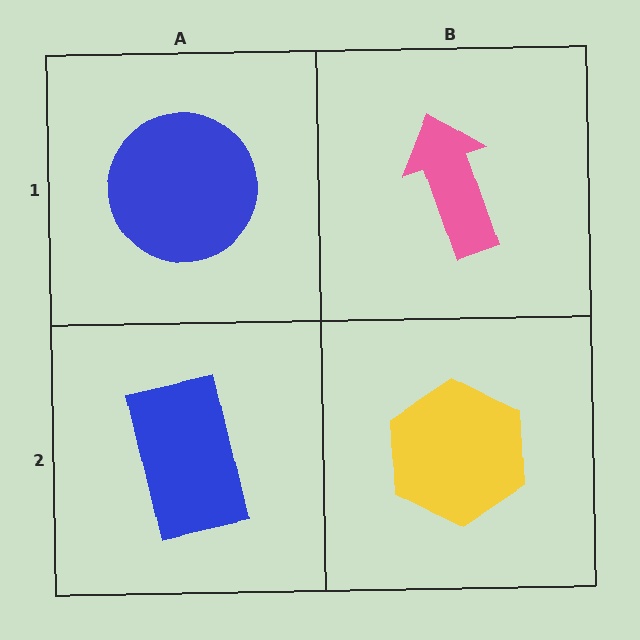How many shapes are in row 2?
2 shapes.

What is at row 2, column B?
A yellow hexagon.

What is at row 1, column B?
A pink arrow.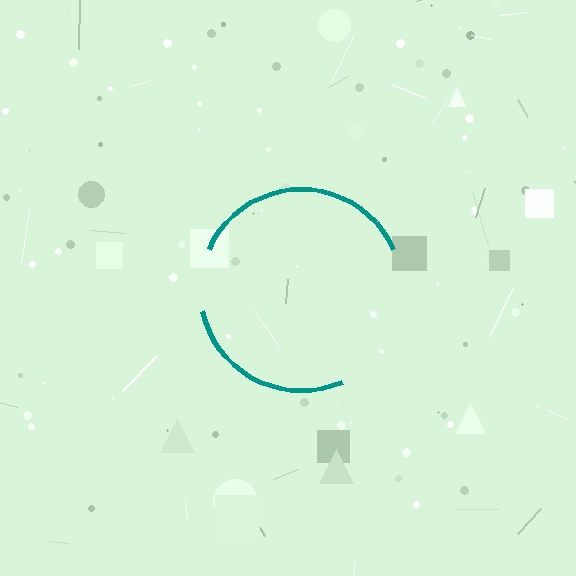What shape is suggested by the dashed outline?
The dashed outline suggests a circle.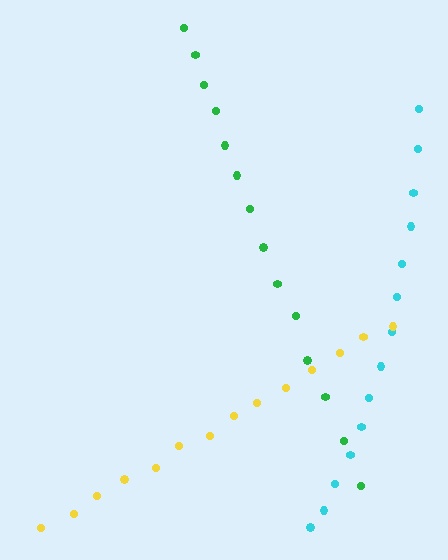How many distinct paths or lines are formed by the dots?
There are 3 distinct paths.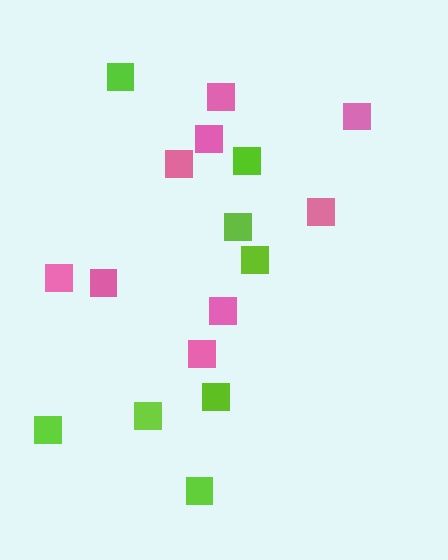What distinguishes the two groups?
There are 2 groups: one group of pink squares (9) and one group of lime squares (8).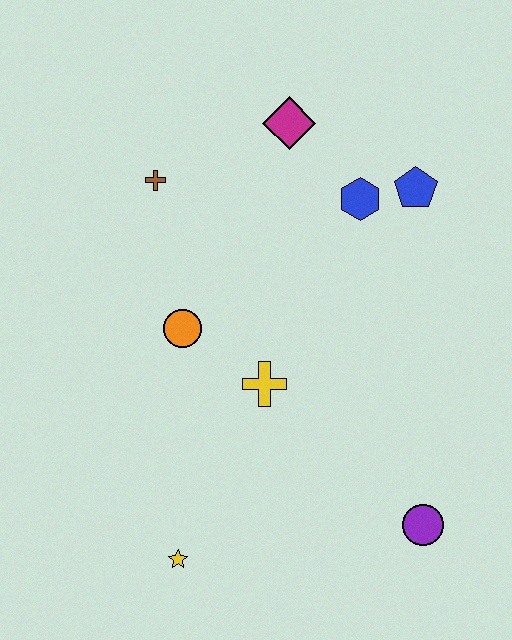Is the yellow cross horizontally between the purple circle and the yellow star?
Yes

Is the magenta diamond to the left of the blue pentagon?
Yes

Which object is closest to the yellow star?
The yellow cross is closest to the yellow star.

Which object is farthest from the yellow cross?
The magenta diamond is farthest from the yellow cross.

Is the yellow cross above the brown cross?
No